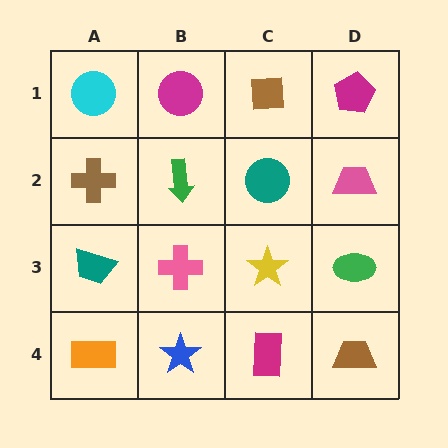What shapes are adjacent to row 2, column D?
A magenta pentagon (row 1, column D), a green ellipse (row 3, column D), a teal circle (row 2, column C).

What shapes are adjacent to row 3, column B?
A green arrow (row 2, column B), a blue star (row 4, column B), a teal trapezoid (row 3, column A), a yellow star (row 3, column C).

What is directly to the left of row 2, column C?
A green arrow.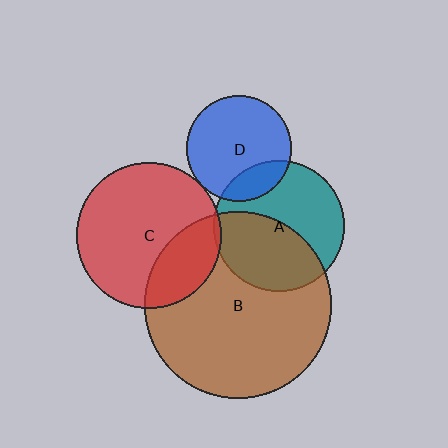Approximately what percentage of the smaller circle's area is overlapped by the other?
Approximately 25%.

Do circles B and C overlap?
Yes.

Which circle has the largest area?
Circle B (brown).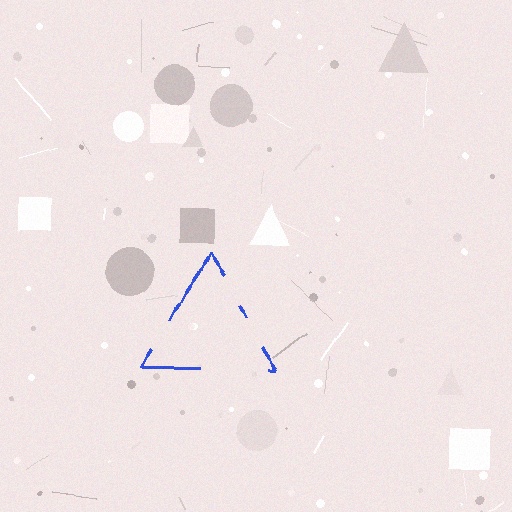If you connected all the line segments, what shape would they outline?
They would outline a triangle.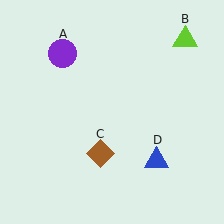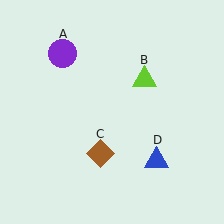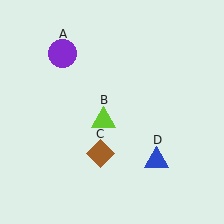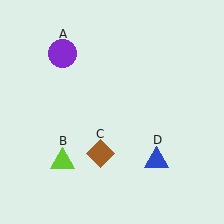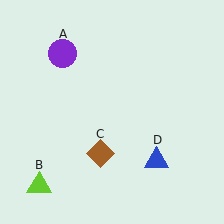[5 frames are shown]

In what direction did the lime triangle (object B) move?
The lime triangle (object B) moved down and to the left.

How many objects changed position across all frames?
1 object changed position: lime triangle (object B).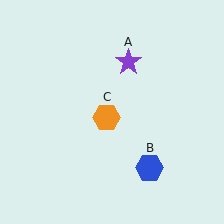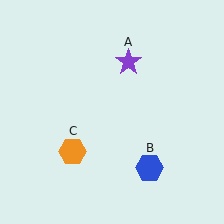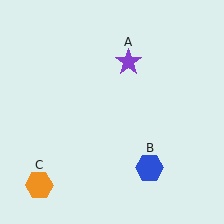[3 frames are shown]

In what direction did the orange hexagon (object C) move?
The orange hexagon (object C) moved down and to the left.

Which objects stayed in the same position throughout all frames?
Purple star (object A) and blue hexagon (object B) remained stationary.